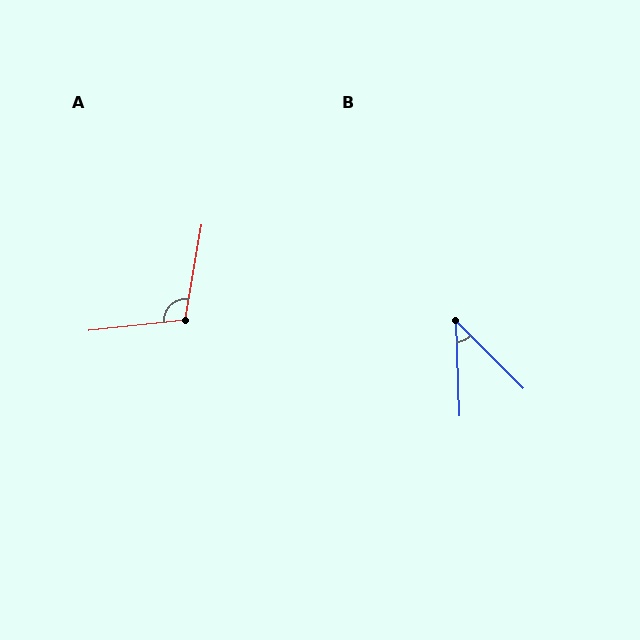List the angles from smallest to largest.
B (43°), A (106°).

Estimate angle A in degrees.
Approximately 106 degrees.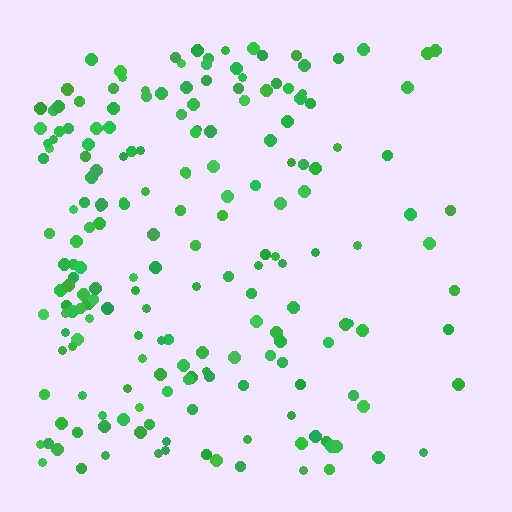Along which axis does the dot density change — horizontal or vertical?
Horizontal.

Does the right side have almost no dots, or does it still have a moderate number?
Still a moderate number, just noticeably fewer than the left.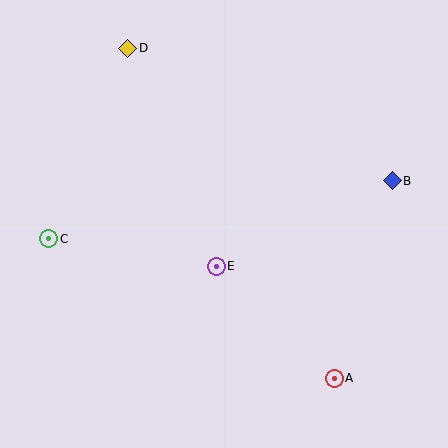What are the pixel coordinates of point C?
Point C is at (49, 239).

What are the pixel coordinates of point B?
Point B is at (392, 181).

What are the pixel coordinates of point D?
Point D is at (128, 48).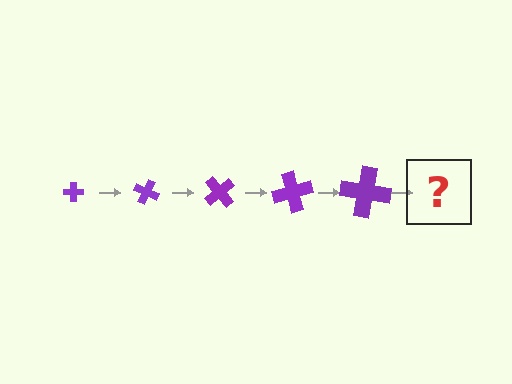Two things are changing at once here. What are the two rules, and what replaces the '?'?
The two rules are that the cross grows larger each step and it rotates 25 degrees each step. The '?' should be a cross, larger than the previous one and rotated 125 degrees from the start.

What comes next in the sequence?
The next element should be a cross, larger than the previous one and rotated 125 degrees from the start.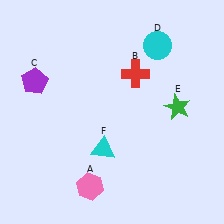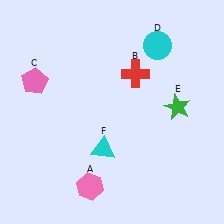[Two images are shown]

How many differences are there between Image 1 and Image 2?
There is 1 difference between the two images.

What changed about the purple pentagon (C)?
In Image 1, C is purple. In Image 2, it changed to pink.